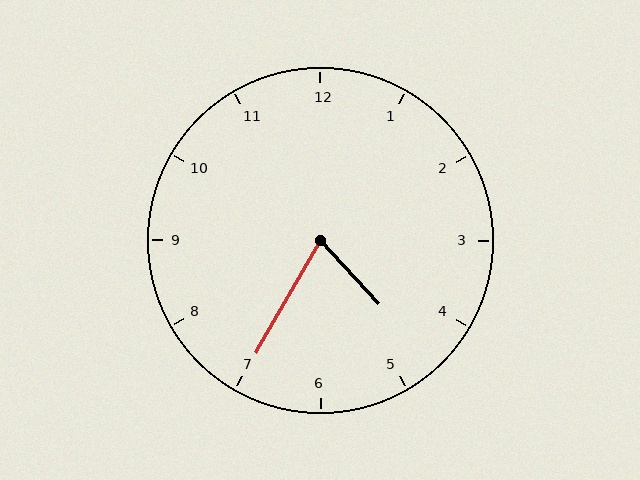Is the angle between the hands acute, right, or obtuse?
It is acute.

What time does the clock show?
4:35.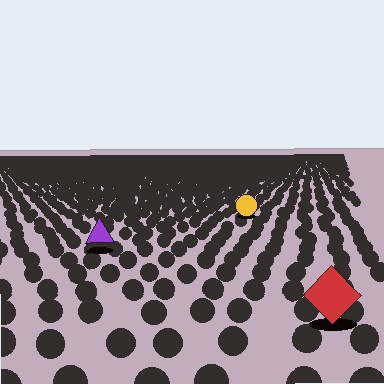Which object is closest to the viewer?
The red diamond is closest. The texture marks near it are larger and more spread out.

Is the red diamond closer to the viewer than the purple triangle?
Yes. The red diamond is closer — you can tell from the texture gradient: the ground texture is coarser near it.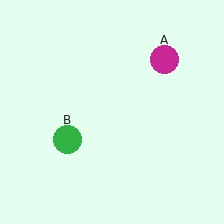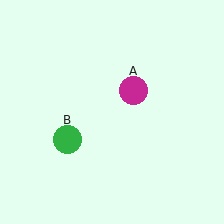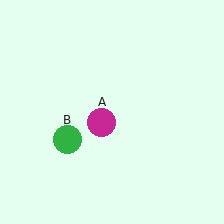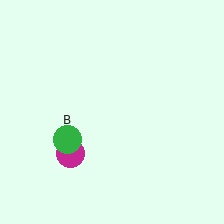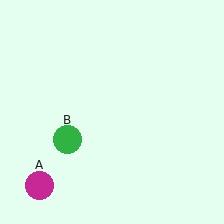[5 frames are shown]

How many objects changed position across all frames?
1 object changed position: magenta circle (object A).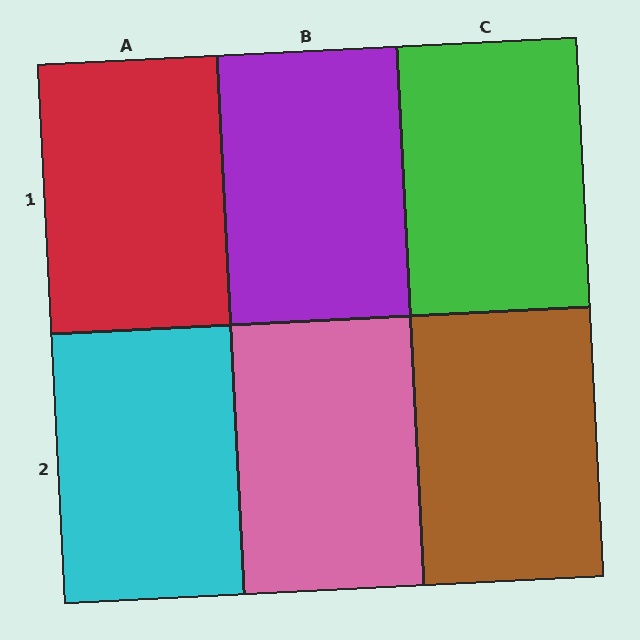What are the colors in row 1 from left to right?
Red, purple, green.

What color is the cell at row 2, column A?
Cyan.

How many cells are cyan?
1 cell is cyan.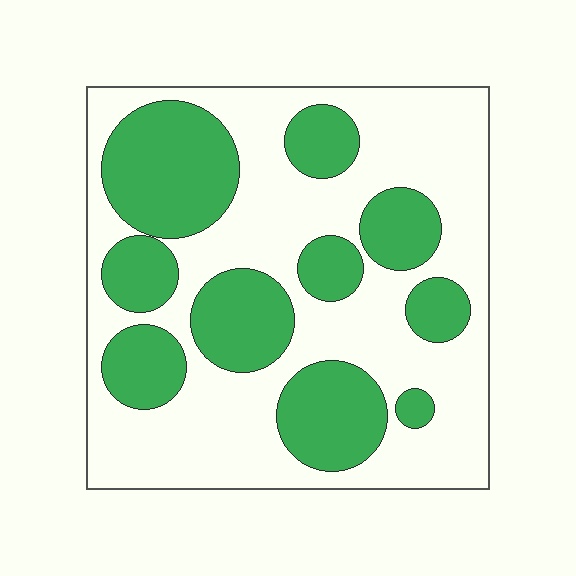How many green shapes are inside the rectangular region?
10.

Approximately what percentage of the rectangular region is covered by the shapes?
Approximately 40%.